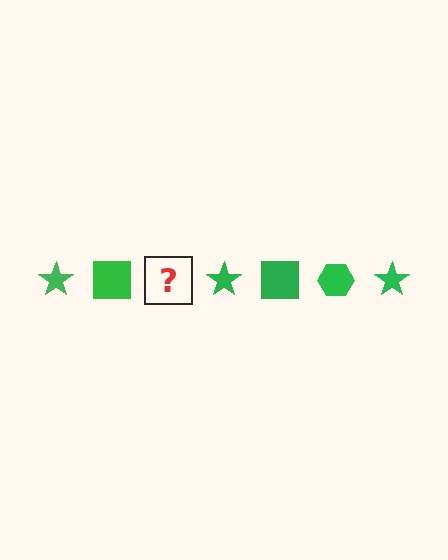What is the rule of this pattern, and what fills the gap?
The rule is that the pattern cycles through star, square, hexagon shapes in green. The gap should be filled with a green hexagon.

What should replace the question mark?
The question mark should be replaced with a green hexagon.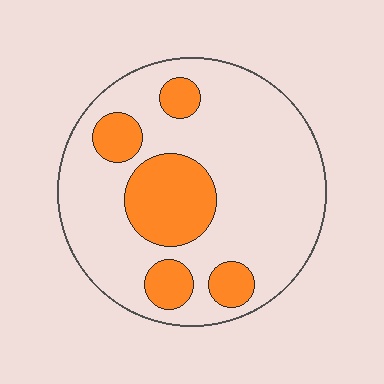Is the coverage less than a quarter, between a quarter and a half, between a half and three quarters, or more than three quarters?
Less than a quarter.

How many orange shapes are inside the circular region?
5.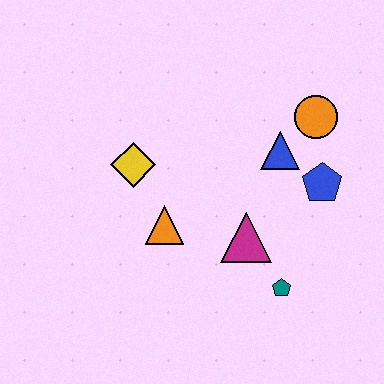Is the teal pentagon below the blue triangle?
Yes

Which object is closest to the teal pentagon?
The magenta triangle is closest to the teal pentagon.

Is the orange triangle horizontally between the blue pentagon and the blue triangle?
No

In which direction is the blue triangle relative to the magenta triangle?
The blue triangle is above the magenta triangle.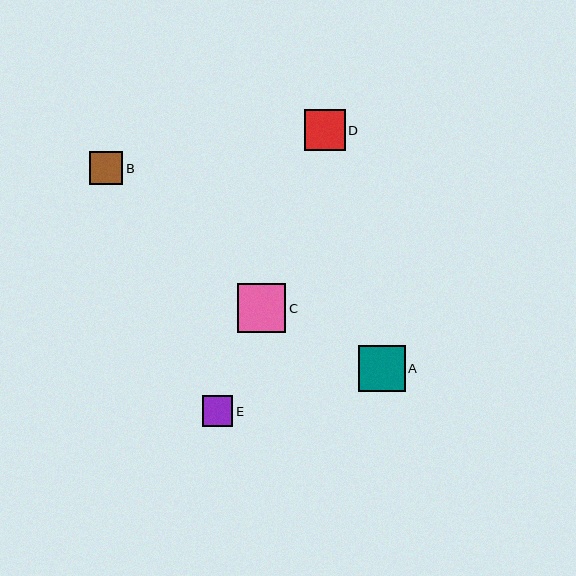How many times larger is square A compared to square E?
Square A is approximately 1.5 times the size of square E.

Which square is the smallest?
Square E is the smallest with a size of approximately 31 pixels.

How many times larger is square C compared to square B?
Square C is approximately 1.5 times the size of square B.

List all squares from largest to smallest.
From largest to smallest: C, A, D, B, E.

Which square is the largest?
Square C is the largest with a size of approximately 49 pixels.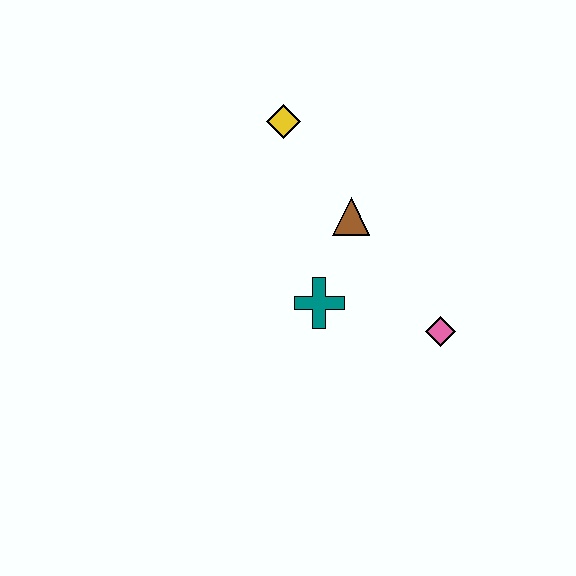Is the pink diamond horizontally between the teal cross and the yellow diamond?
No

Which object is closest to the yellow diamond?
The brown triangle is closest to the yellow diamond.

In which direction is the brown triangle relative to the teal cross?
The brown triangle is above the teal cross.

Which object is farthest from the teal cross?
The yellow diamond is farthest from the teal cross.